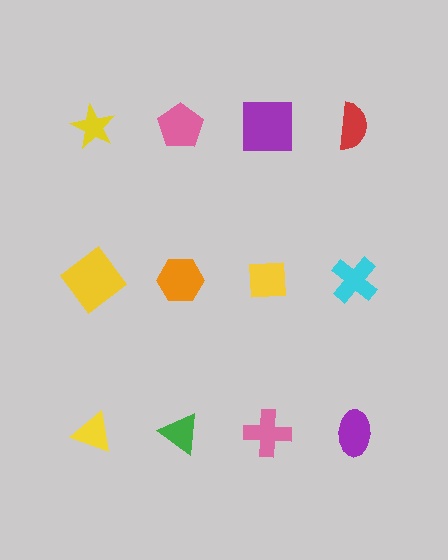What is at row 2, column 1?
A yellow diamond.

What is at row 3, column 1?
A yellow triangle.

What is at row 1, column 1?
A yellow star.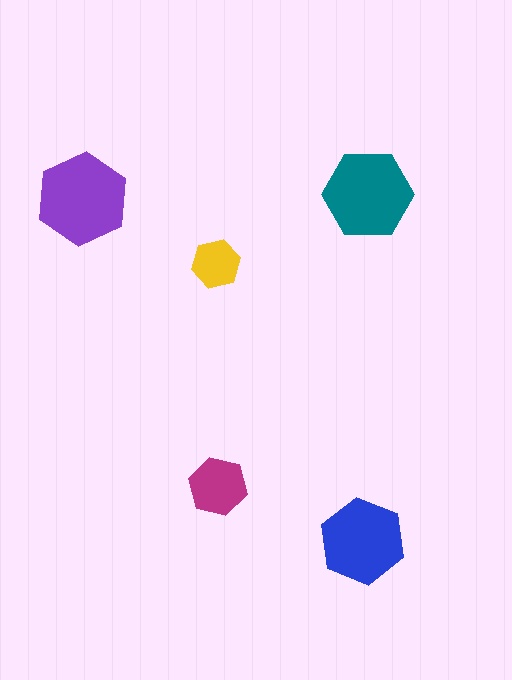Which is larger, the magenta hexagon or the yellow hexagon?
The magenta one.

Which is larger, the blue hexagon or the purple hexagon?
The purple one.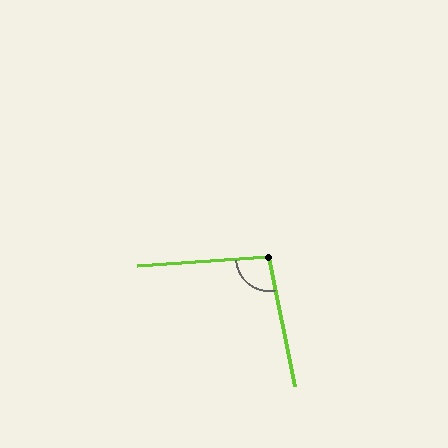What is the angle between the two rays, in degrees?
Approximately 97 degrees.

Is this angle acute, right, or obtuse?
It is obtuse.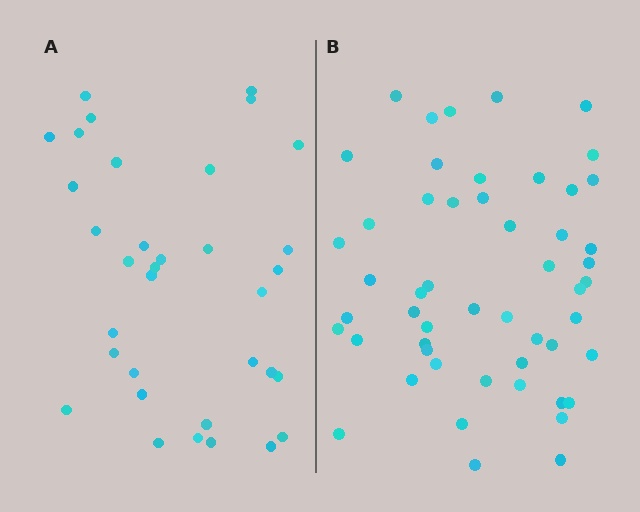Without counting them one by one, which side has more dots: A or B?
Region B (the right region) has more dots.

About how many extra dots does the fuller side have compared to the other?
Region B has approximately 20 more dots than region A.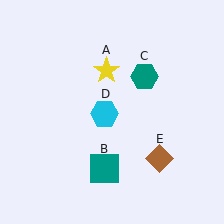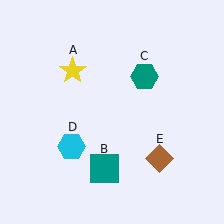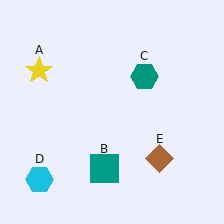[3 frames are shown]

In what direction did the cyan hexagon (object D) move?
The cyan hexagon (object D) moved down and to the left.